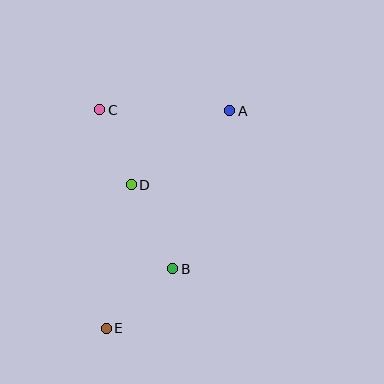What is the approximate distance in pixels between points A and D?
The distance between A and D is approximately 123 pixels.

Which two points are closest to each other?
Points C and D are closest to each other.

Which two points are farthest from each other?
Points A and E are farthest from each other.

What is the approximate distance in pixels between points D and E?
The distance between D and E is approximately 145 pixels.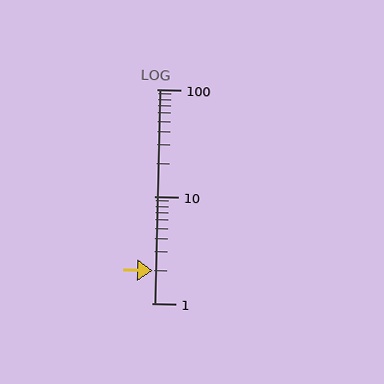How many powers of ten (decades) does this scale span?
The scale spans 2 decades, from 1 to 100.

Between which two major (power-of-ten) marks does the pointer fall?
The pointer is between 1 and 10.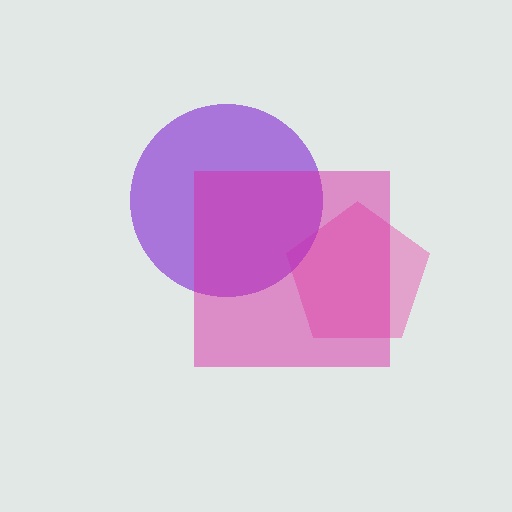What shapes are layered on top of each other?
The layered shapes are: a pink pentagon, a purple circle, a magenta square.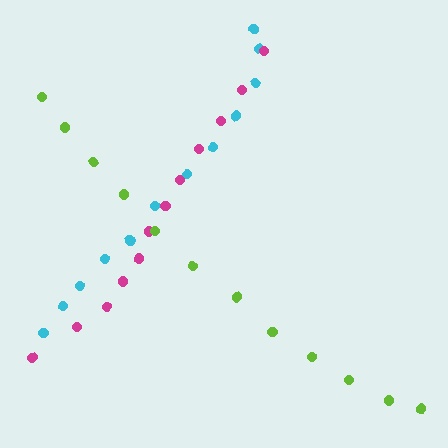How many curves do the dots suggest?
There are 3 distinct paths.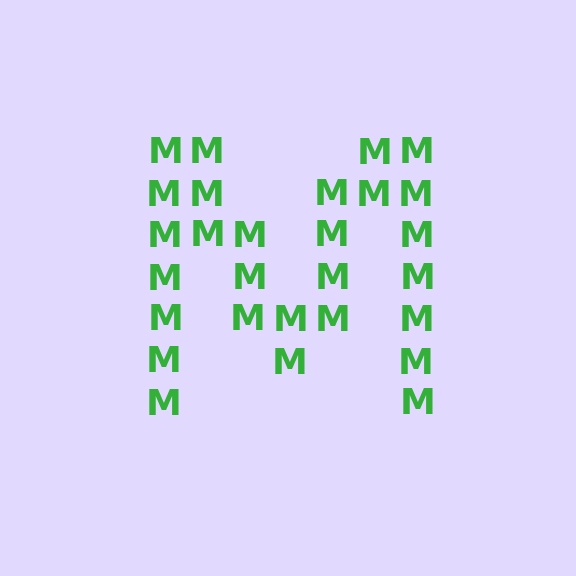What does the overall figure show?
The overall figure shows the letter M.